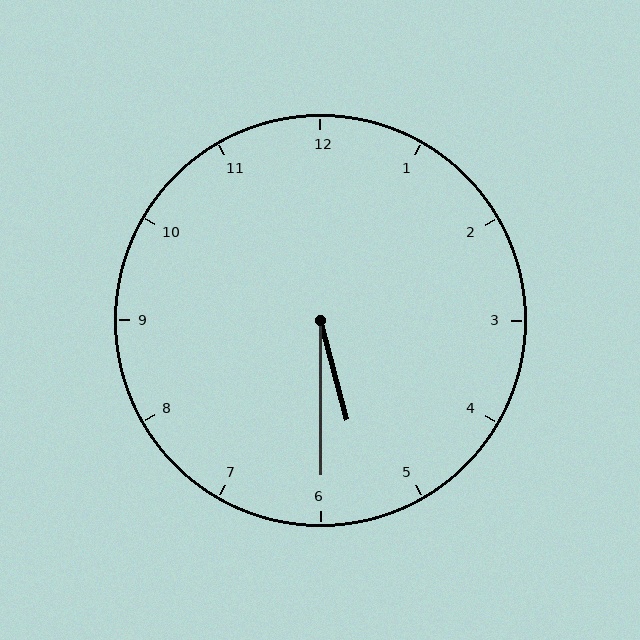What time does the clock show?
5:30.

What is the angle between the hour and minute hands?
Approximately 15 degrees.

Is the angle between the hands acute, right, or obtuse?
It is acute.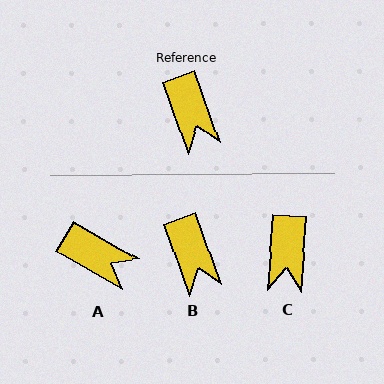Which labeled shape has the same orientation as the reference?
B.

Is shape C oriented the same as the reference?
No, it is off by about 24 degrees.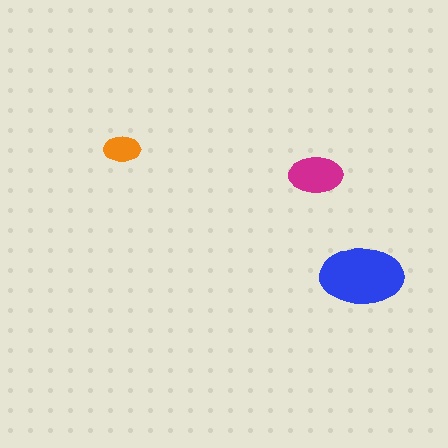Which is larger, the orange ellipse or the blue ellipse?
The blue one.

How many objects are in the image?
There are 3 objects in the image.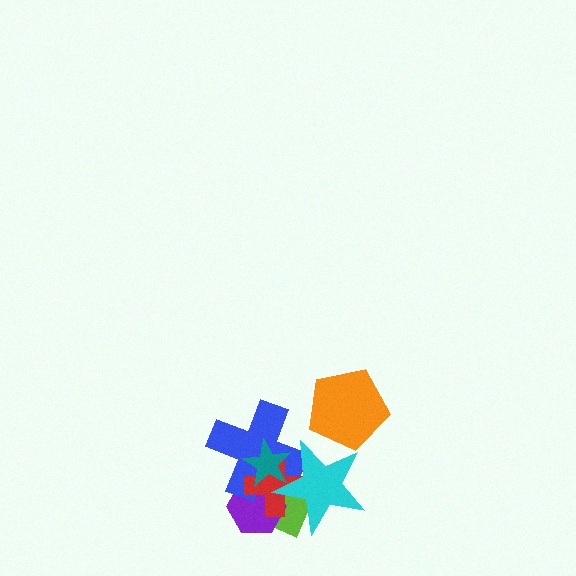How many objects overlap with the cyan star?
6 objects overlap with the cyan star.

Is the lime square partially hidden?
Yes, it is partially covered by another shape.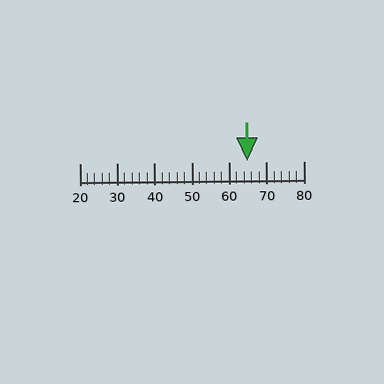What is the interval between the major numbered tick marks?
The major tick marks are spaced 10 units apart.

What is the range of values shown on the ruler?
The ruler shows values from 20 to 80.